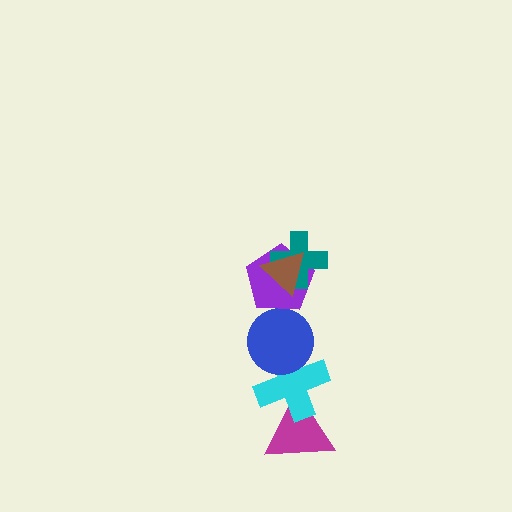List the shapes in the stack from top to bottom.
From top to bottom: the brown triangle, the teal cross, the purple pentagon, the blue circle, the cyan cross, the magenta triangle.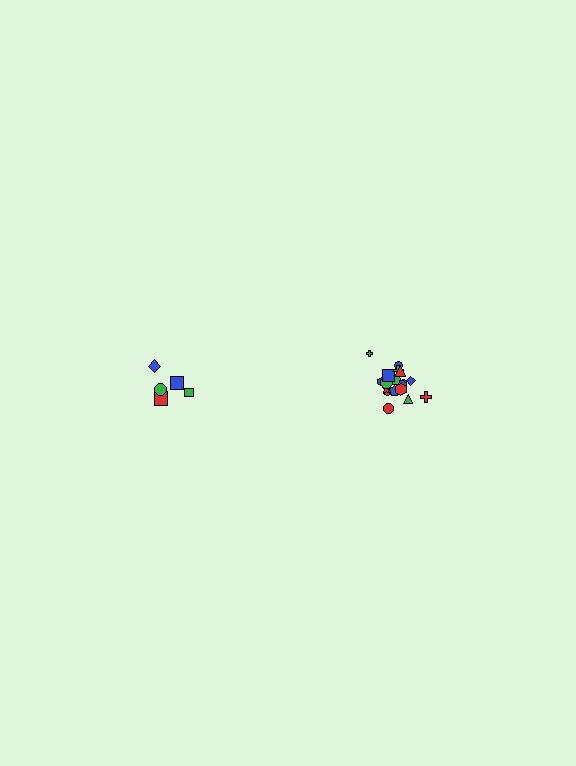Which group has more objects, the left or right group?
The right group.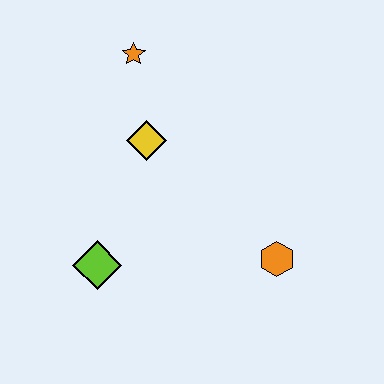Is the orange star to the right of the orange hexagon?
No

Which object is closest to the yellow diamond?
The orange star is closest to the yellow diamond.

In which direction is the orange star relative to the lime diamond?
The orange star is above the lime diamond.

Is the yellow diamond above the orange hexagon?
Yes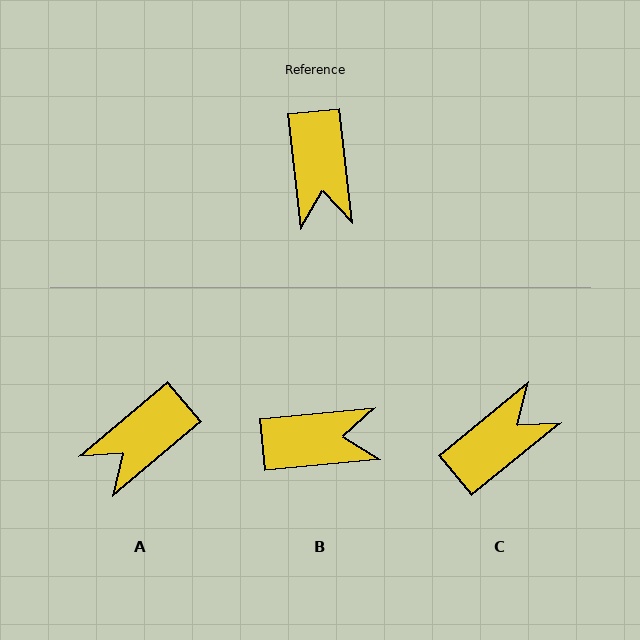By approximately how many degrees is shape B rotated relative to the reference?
Approximately 90 degrees counter-clockwise.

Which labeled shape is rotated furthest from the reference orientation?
C, about 123 degrees away.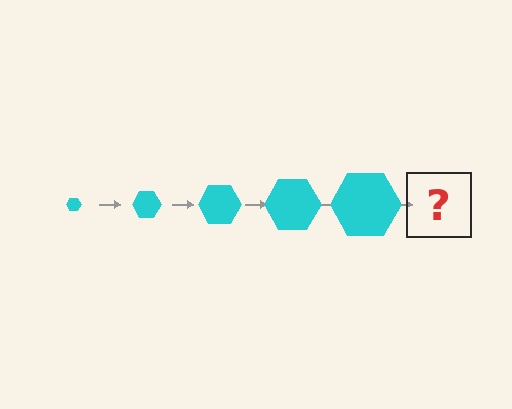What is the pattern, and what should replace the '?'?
The pattern is that the hexagon gets progressively larger each step. The '?' should be a cyan hexagon, larger than the previous one.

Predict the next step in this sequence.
The next step is a cyan hexagon, larger than the previous one.